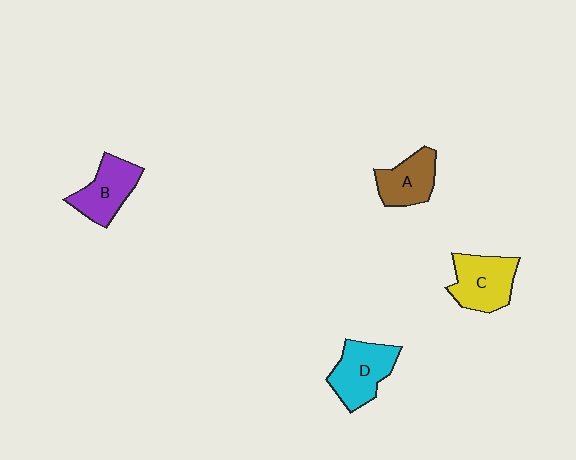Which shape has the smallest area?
Shape A (brown).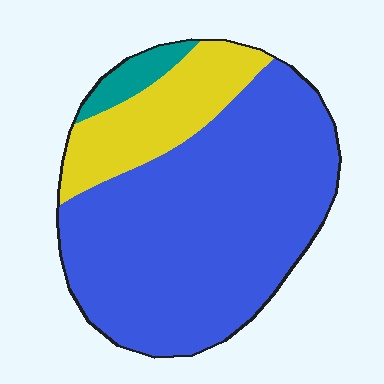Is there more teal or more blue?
Blue.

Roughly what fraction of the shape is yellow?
Yellow covers around 20% of the shape.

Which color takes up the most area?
Blue, at roughly 75%.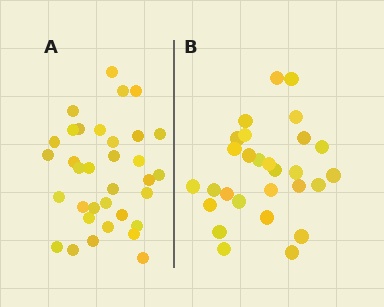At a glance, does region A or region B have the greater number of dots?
Region A (the left region) has more dots.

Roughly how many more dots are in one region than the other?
Region A has about 6 more dots than region B.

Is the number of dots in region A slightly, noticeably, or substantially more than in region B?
Region A has only slightly more — the two regions are fairly close. The ratio is roughly 1.2 to 1.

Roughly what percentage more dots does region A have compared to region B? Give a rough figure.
About 20% more.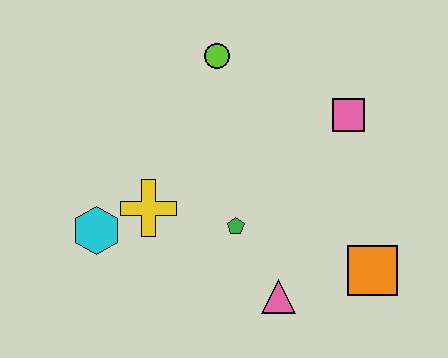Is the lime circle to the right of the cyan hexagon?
Yes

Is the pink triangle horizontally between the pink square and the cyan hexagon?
Yes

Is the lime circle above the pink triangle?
Yes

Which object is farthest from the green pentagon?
The lime circle is farthest from the green pentagon.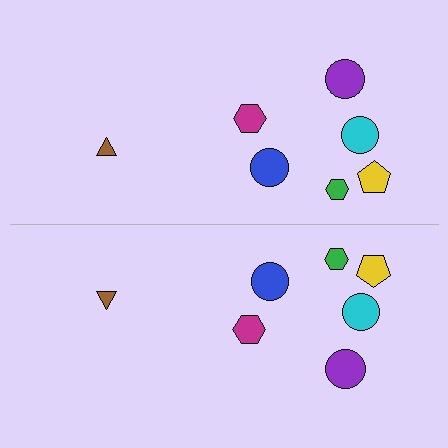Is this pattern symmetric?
Yes, this pattern has bilateral (reflection) symmetry.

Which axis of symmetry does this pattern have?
The pattern has a horizontal axis of symmetry running through the center of the image.